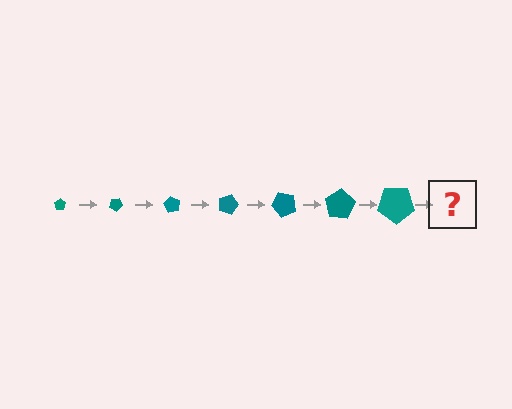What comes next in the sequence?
The next element should be a pentagon, larger than the previous one and rotated 210 degrees from the start.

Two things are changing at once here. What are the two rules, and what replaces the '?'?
The two rules are that the pentagon grows larger each step and it rotates 30 degrees each step. The '?' should be a pentagon, larger than the previous one and rotated 210 degrees from the start.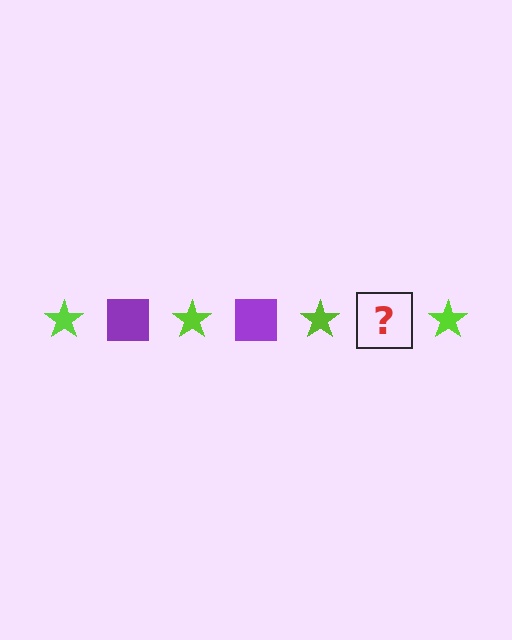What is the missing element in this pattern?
The missing element is a purple square.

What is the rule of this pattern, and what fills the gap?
The rule is that the pattern alternates between lime star and purple square. The gap should be filled with a purple square.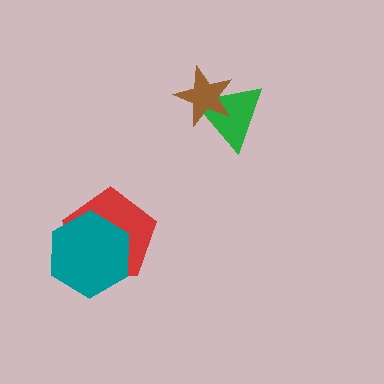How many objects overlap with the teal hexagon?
1 object overlaps with the teal hexagon.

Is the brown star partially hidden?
No, no other shape covers it.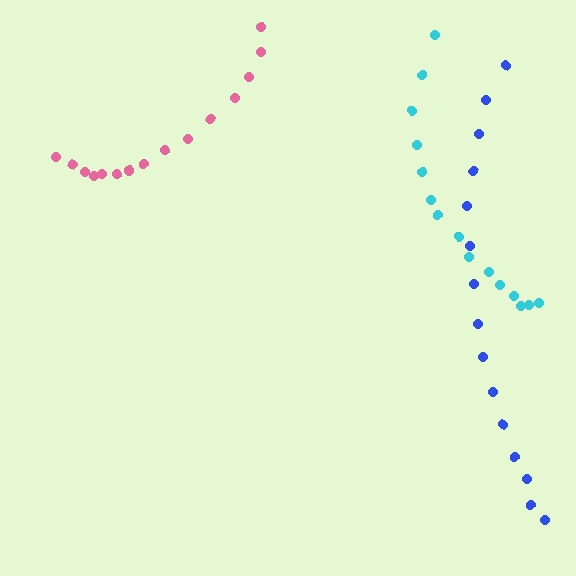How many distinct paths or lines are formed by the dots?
There are 3 distinct paths.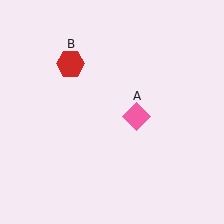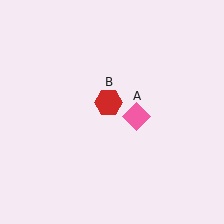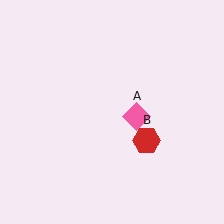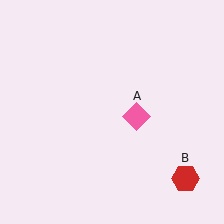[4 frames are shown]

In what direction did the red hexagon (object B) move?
The red hexagon (object B) moved down and to the right.